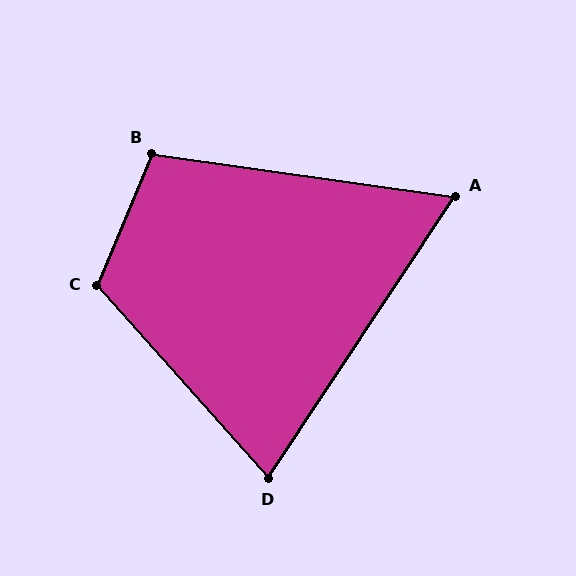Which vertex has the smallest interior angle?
A, at approximately 64 degrees.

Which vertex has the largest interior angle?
C, at approximately 116 degrees.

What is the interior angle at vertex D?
Approximately 75 degrees (acute).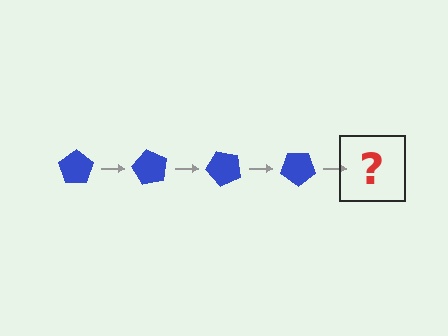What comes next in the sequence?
The next element should be a blue pentagon rotated 240 degrees.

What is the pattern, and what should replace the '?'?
The pattern is that the pentagon rotates 60 degrees each step. The '?' should be a blue pentagon rotated 240 degrees.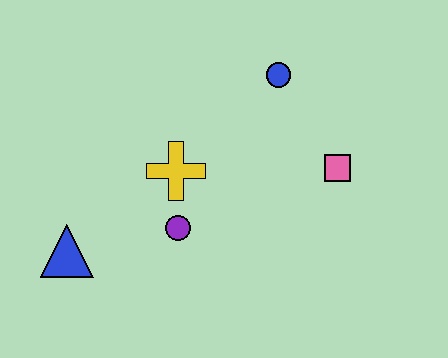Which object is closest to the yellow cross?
The purple circle is closest to the yellow cross.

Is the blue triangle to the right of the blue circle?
No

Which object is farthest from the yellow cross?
The pink square is farthest from the yellow cross.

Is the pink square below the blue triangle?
No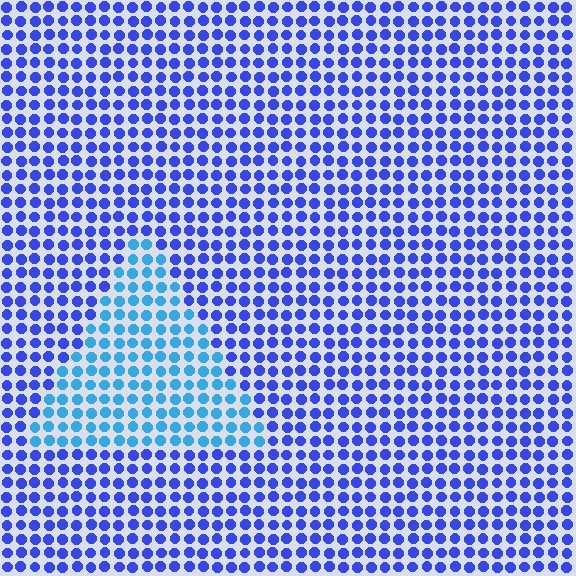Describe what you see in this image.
The image is filled with small blue elements in a uniform arrangement. A triangle-shaped region is visible where the elements are tinted to a slightly different hue, forming a subtle color boundary.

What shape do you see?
I see a triangle.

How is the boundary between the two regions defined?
The boundary is defined purely by a slight shift in hue (about 35 degrees). Spacing, size, and orientation are identical on both sides.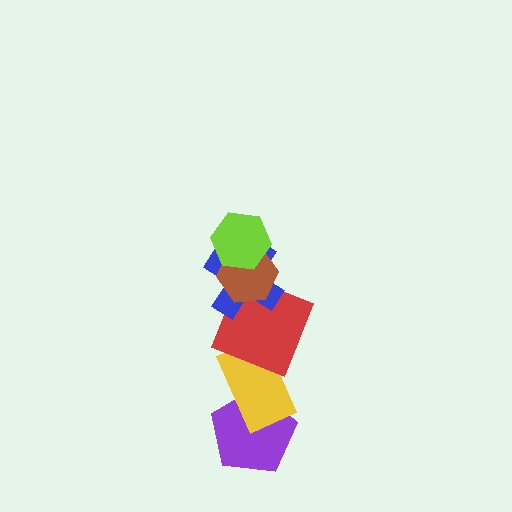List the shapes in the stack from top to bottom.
From top to bottom: the lime hexagon, the brown hexagon, the blue cross, the red square, the yellow rectangle, the purple pentagon.